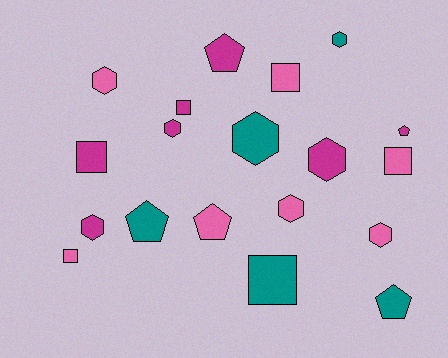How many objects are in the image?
There are 19 objects.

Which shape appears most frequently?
Hexagon, with 8 objects.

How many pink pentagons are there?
There is 1 pink pentagon.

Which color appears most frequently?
Magenta, with 7 objects.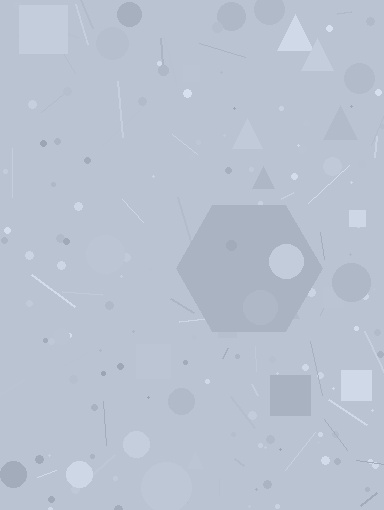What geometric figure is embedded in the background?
A hexagon is embedded in the background.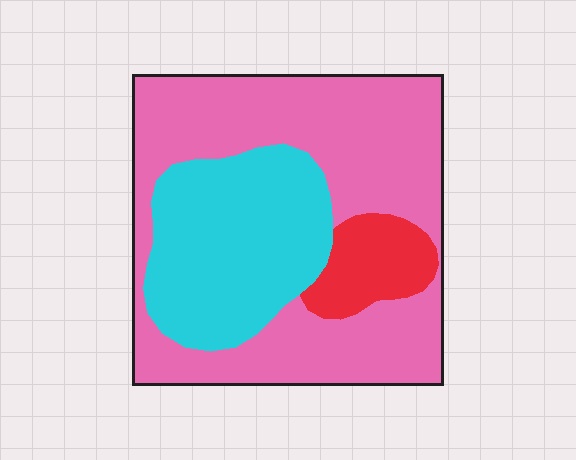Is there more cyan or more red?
Cyan.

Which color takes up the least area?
Red, at roughly 10%.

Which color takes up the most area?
Pink, at roughly 60%.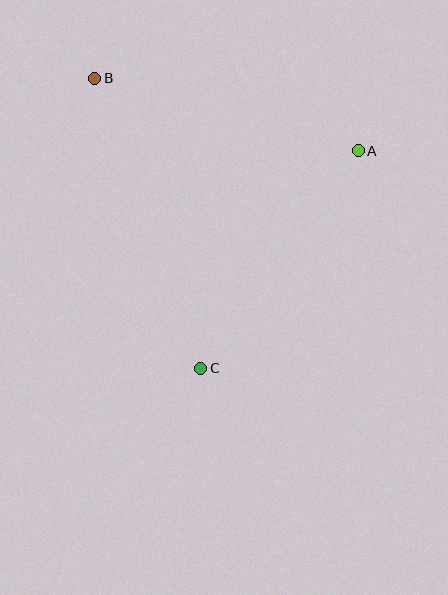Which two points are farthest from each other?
Points B and C are farthest from each other.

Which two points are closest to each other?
Points A and C are closest to each other.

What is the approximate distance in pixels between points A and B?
The distance between A and B is approximately 273 pixels.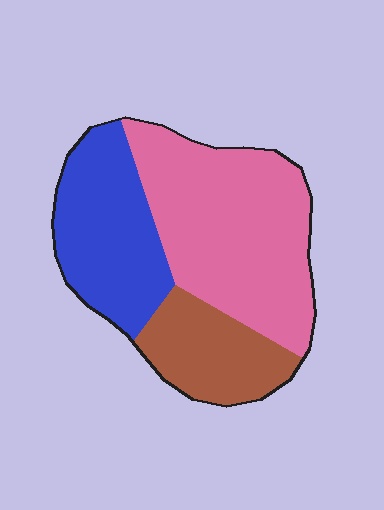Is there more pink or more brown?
Pink.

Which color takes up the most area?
Pink, at roughly 50%.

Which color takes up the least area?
Brown, at roughly 20%.